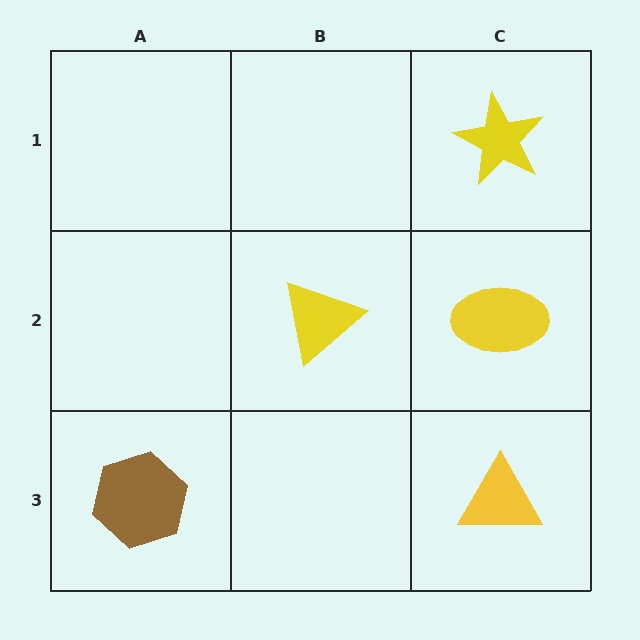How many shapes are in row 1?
1 shape.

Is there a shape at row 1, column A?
No, that cell is empty.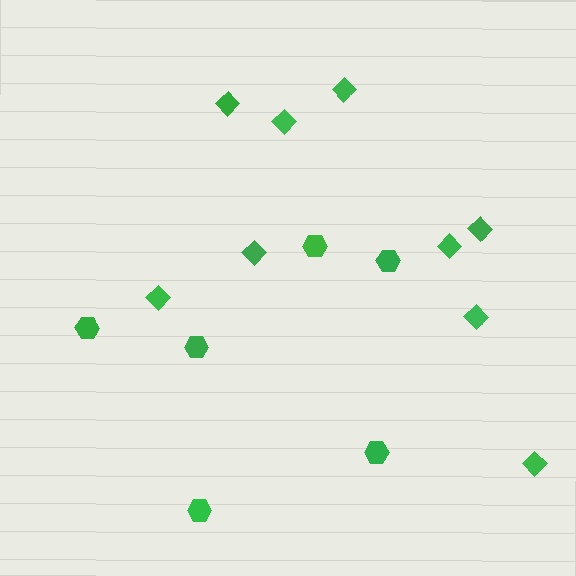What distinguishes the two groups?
There are 2 groups: one group of hexagons (6) and one group of diamonds (9).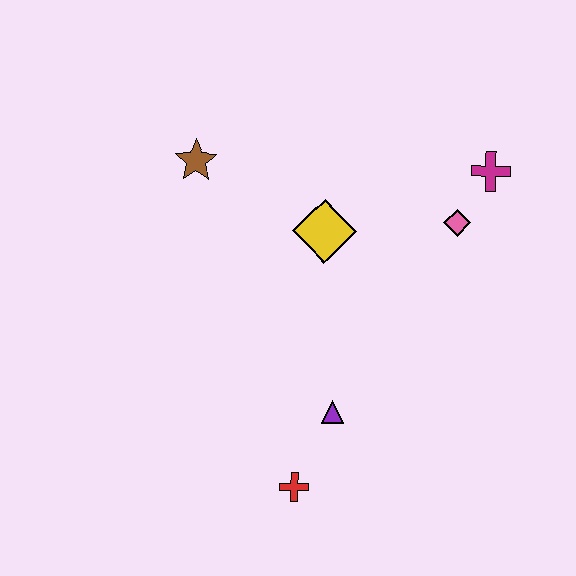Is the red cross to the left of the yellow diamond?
Yes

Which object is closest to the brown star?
The yellow diamond is closest to the brown star.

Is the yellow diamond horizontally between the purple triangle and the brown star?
Yes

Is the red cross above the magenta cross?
No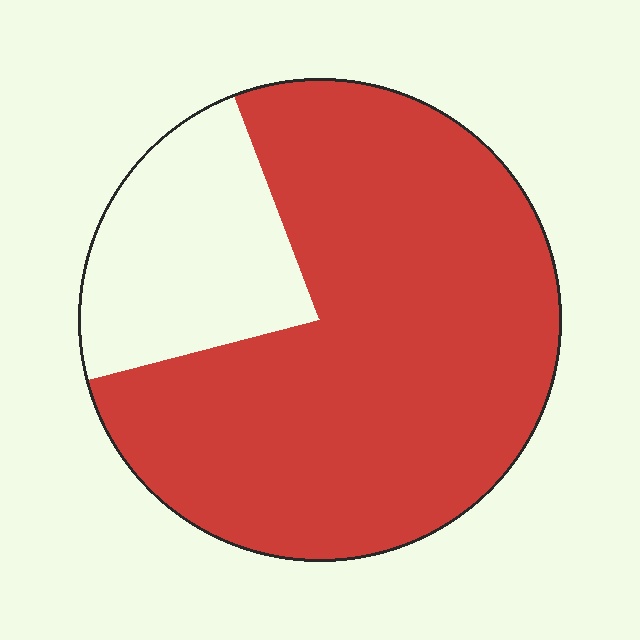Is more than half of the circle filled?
Yes.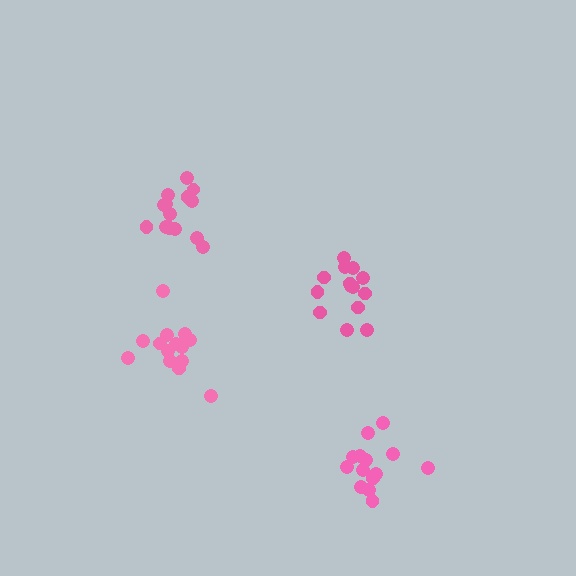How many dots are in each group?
Group 1: 15 dots, Group 2: 14 dots, Group 3: 15 dots, Group 4: 14 dots (58 total).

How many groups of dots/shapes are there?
There are 4 groups.